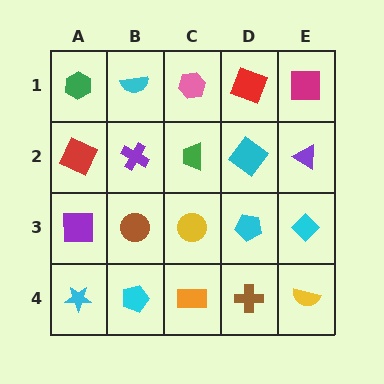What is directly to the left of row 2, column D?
A green trapezoid.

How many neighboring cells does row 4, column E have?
2.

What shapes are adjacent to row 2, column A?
A green hexagon (row 1, column A), a purple square (row 3, column A), a purple cross (row 2, column B).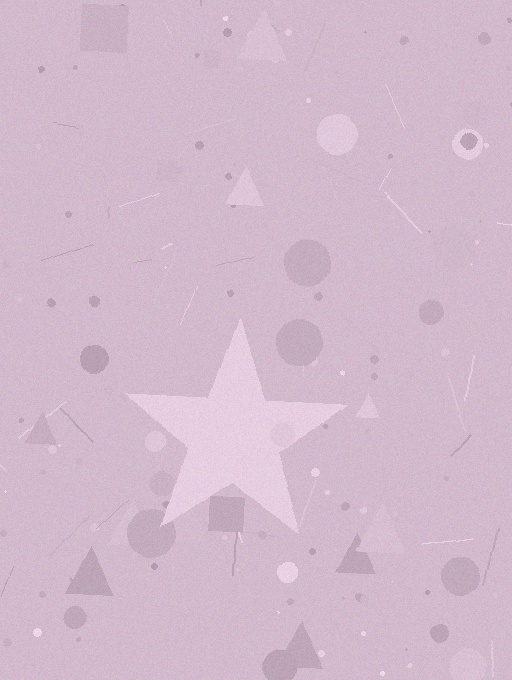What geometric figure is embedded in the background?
A star is embedded in the background.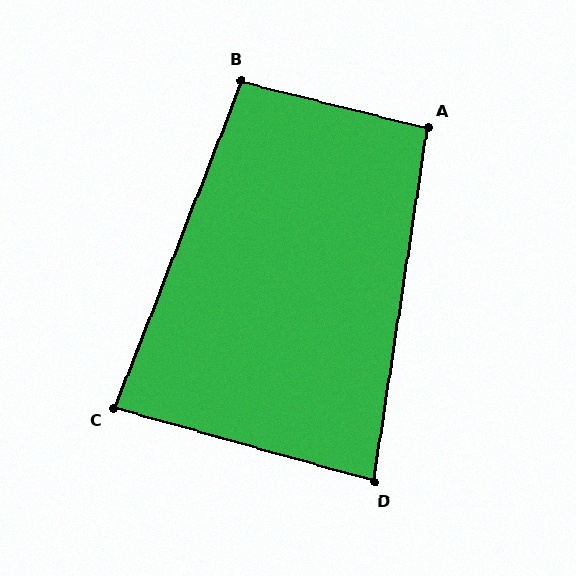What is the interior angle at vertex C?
Approximately 84 degrees (acute).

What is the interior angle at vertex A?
Approximately 96 degrees (obtuse).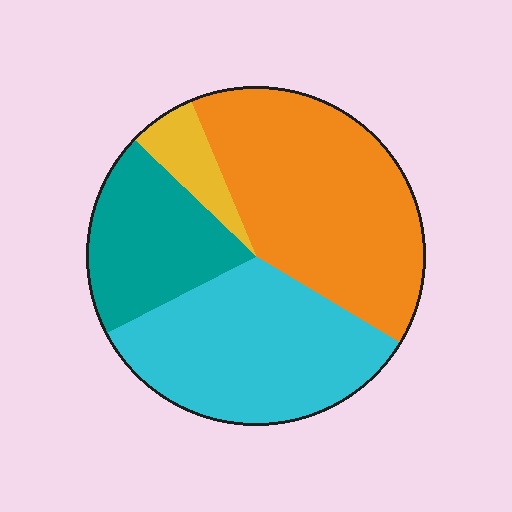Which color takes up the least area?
Yellow, at roughly 5%.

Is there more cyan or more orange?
Orange.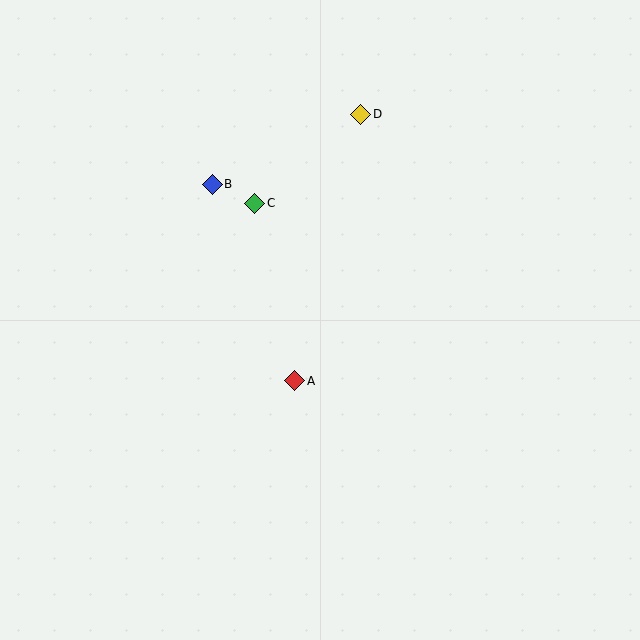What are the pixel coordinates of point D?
Point D is at (361, 114).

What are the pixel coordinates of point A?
Point A is at (295, 381).